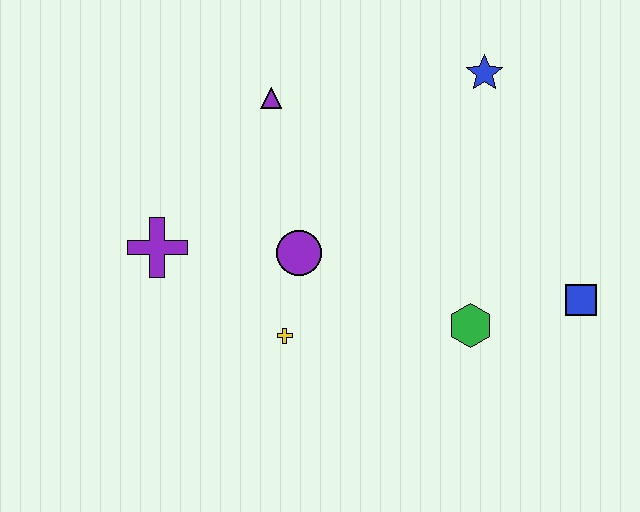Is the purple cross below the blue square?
No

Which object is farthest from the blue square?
The purple cross is farthest from the blue square.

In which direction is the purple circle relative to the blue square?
The purple circle is to the left of the blue square.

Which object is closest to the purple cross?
The purple circle is closest to the purple cross.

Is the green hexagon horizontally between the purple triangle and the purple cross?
No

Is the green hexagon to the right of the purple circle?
Yes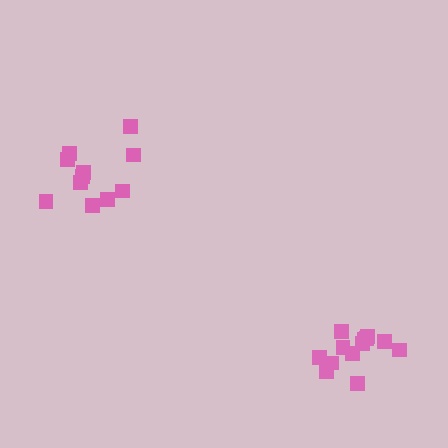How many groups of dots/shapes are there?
There are 2 groups.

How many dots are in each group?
Group 1: 11 dots, Group 2: 13 dots (24 total).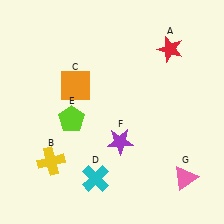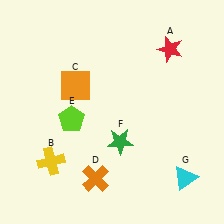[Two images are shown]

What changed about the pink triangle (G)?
In Image 1, G is pink. In Image 2, it changed to cyan.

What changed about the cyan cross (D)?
In Image 1, D is cyan. In Image 2, it changed to orange.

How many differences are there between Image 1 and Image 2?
There are 3 differences between the two images.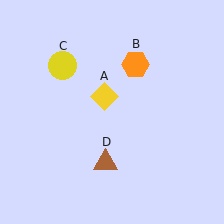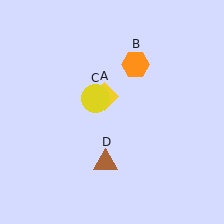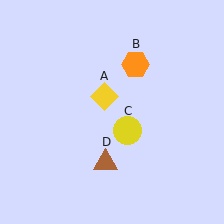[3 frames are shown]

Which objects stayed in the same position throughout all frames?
Yellow diamond (object A) and orange hexagon (object B) and brown triangle (object D) remained stationary.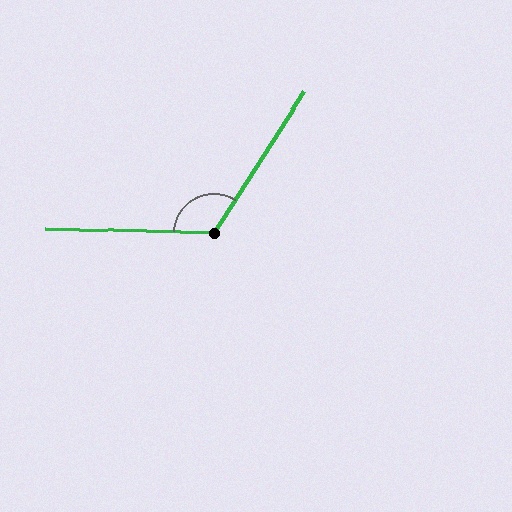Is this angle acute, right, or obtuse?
It is obtuse.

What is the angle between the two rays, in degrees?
Approximately 121 degrees.